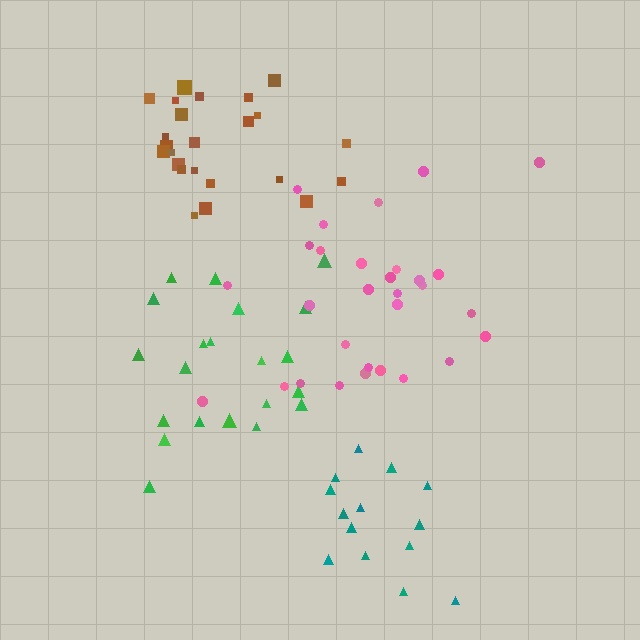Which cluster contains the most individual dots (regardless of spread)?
Pink (30).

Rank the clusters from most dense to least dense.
brown, pink, teal, green.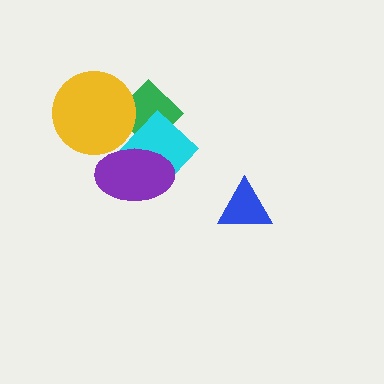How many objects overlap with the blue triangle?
0 objects overlap with the blue triangle.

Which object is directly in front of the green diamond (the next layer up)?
The cyan diamond is directly in front of the green diamond.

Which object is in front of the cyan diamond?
The purple ellipse is in front of the cyan diamond.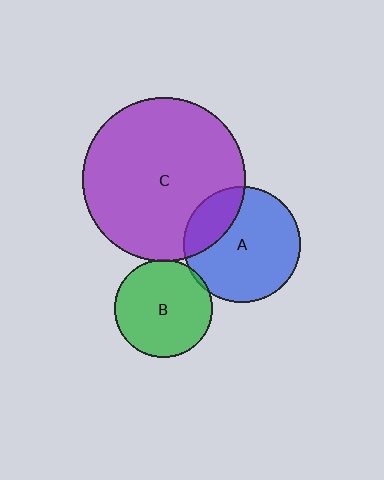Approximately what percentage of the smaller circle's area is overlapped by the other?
Approximately 5%.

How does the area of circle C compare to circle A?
Approximately 2.0 times.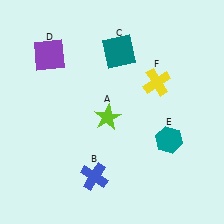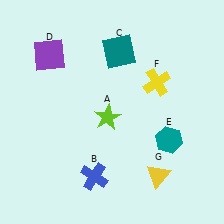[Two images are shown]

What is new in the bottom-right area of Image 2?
A yellow triangle (G) was added in the bottom-right area of Image 2.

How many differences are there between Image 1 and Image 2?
There is 1 difference between the two images.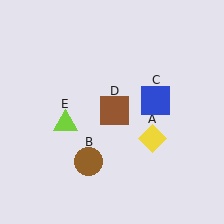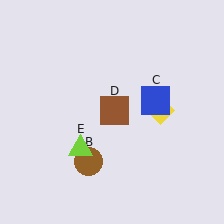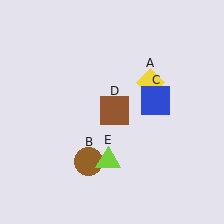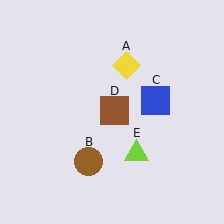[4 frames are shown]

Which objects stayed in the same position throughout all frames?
Brown circle (object B) and blue square (object C) and brown square (object D) remained stationary.